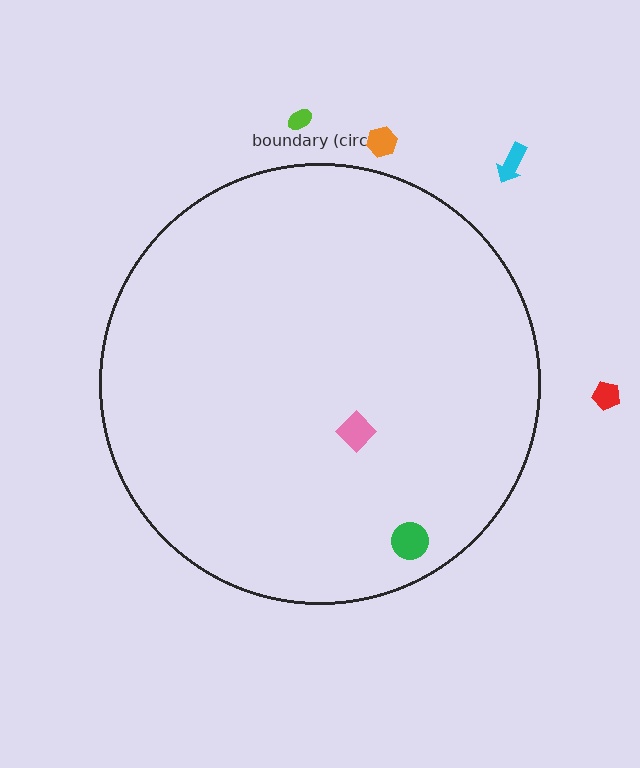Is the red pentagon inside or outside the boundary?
Outside.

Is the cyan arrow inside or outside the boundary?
Outside.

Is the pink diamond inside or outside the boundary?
Inside.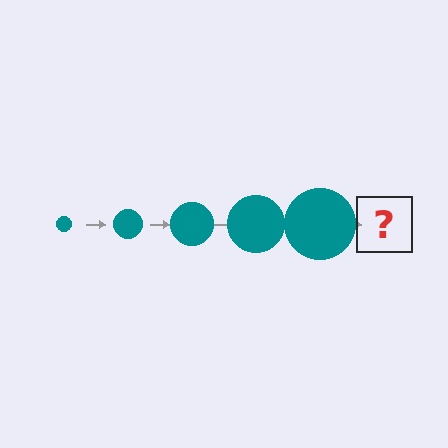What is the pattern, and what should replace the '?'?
The pattern is that the circle gets progressively larger each step. The '?' should be a teal circle, larger than the previous one.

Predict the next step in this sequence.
The next step is a teal circle, larger than the previous one.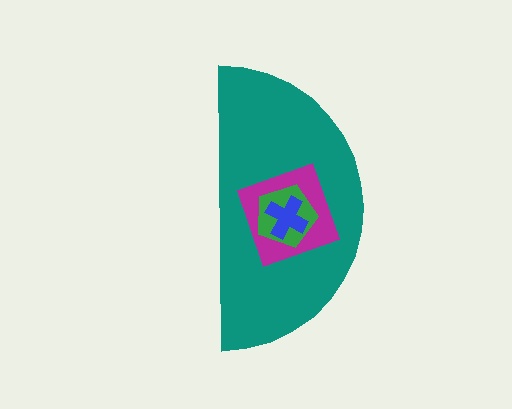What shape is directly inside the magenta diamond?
The green pentagon.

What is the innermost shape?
The blue cross.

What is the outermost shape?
The teal semicircle.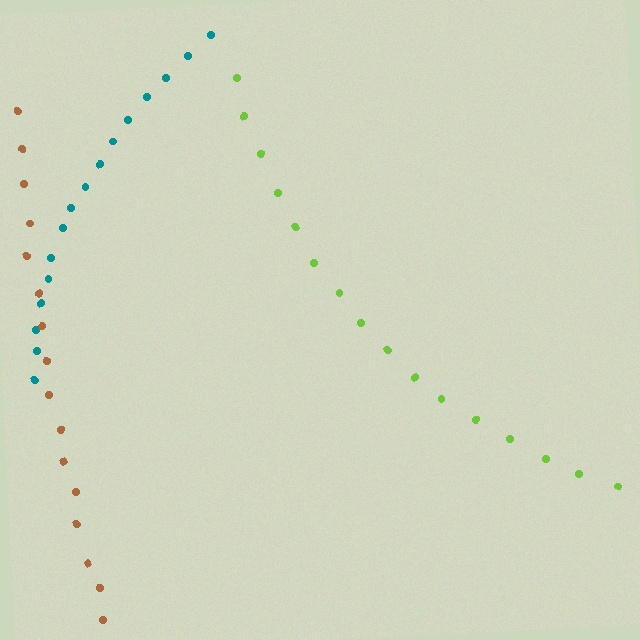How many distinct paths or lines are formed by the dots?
There are 3 distinct paths.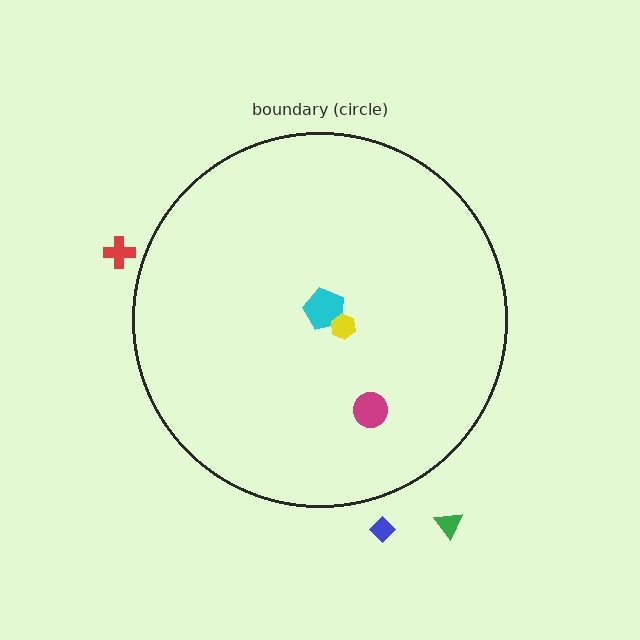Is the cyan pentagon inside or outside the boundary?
Inside.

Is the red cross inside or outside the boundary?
Outside.